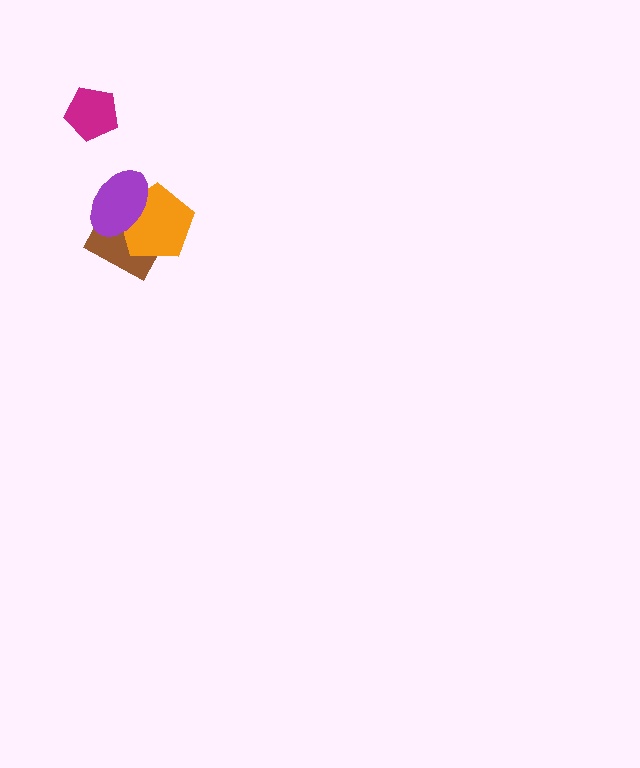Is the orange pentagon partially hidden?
Yes, it is partially covered by another shape.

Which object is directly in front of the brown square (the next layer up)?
The orange pentagon is directly in front of the brown square.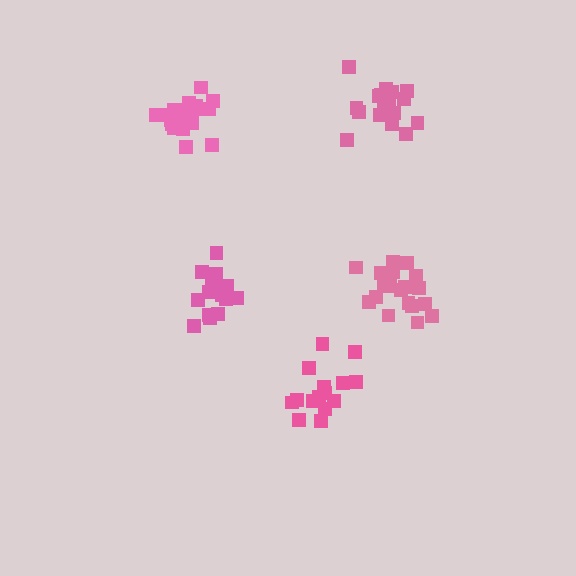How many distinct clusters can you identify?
There are 5 distinct clusters.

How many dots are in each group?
Group 1: 21 dots, Group 2: 20 dots, Group 3: 18 dots, Group 4: 15 dots, Group 5: 15 dots (89 total).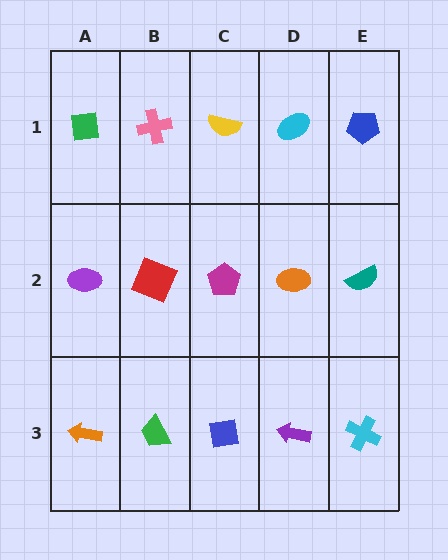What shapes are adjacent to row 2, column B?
A pink cross (row 1, column B), a green trapezoid (row 3, column B), a purple ellipse (row 2, column A), a magenta pentagon (row 2, column C).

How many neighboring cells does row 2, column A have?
3.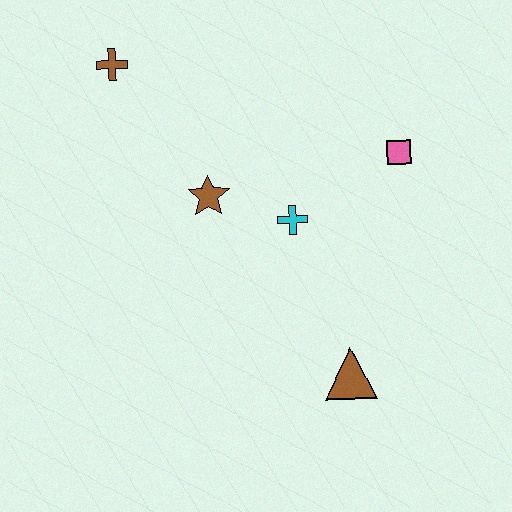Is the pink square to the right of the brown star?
Yes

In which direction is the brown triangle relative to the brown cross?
The brown triangle is below the brown cross.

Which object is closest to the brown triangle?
The cyan cross is closest to the brown triangle.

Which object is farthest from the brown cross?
The brown triangle is farthest from the brown cross.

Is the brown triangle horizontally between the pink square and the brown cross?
Yes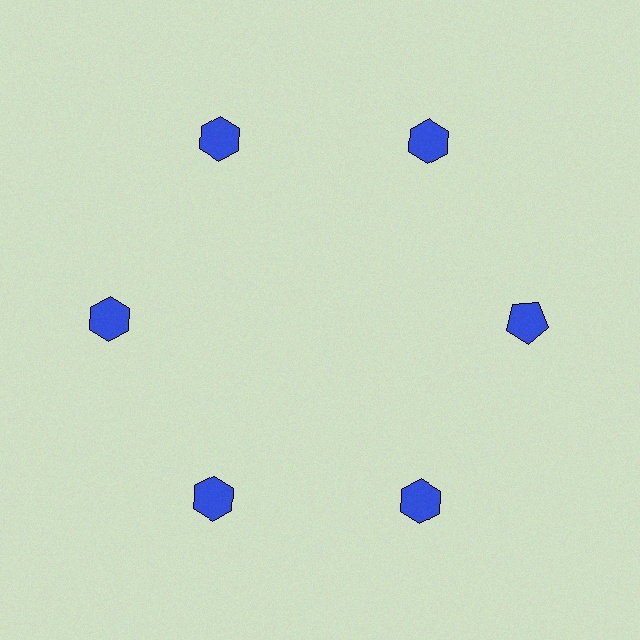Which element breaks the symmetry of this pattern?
The blue pentagon at roughly the 3 o'clock position breaks the symmetry. All other shapes are blue hexagons.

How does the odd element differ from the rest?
It has a different shape: pentagon instead of hexagon.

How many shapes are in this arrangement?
There are 6 shapes arranged in a ring pattern.